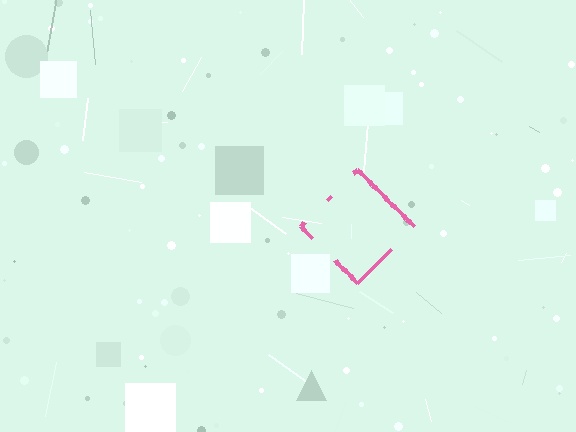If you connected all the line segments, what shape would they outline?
They would outline a diamond.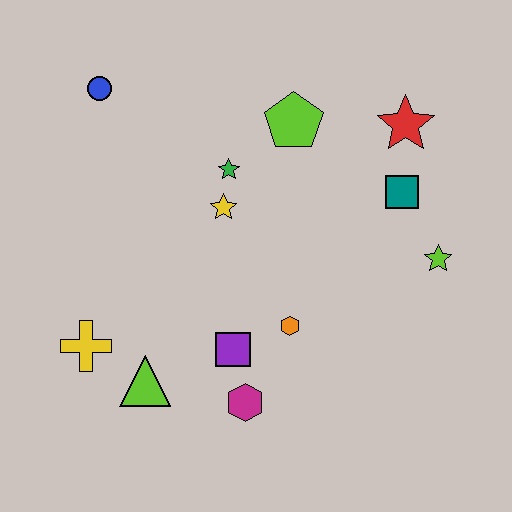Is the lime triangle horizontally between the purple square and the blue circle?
Yes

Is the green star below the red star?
Yes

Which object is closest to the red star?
The teal square is closest to the red star.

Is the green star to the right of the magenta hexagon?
No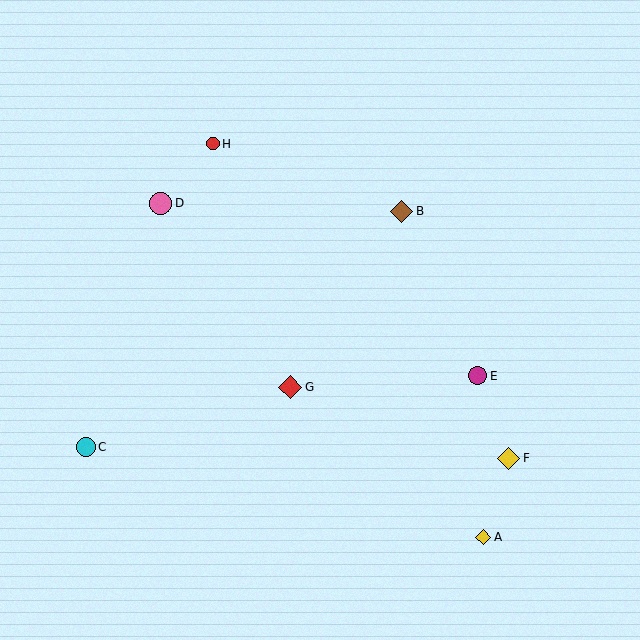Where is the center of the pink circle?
The center of the pink circle is at (161, 203).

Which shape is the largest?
The red diamond (labeled G) is the largest.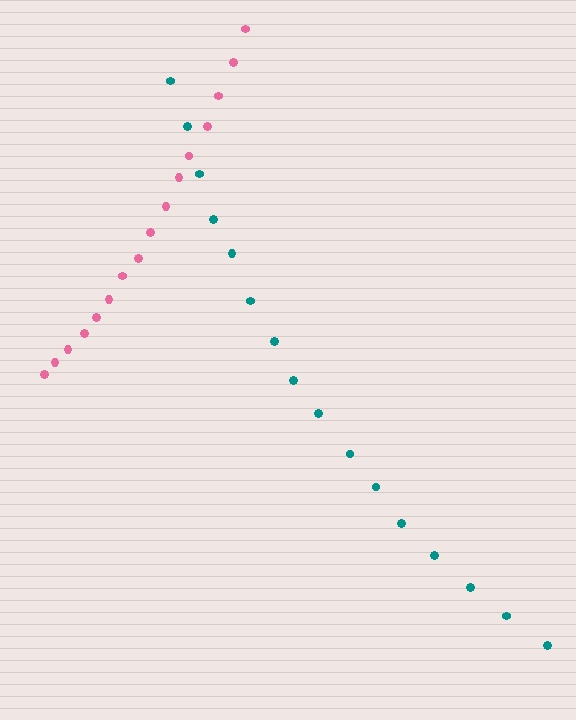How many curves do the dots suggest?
There are 2 distinct paths.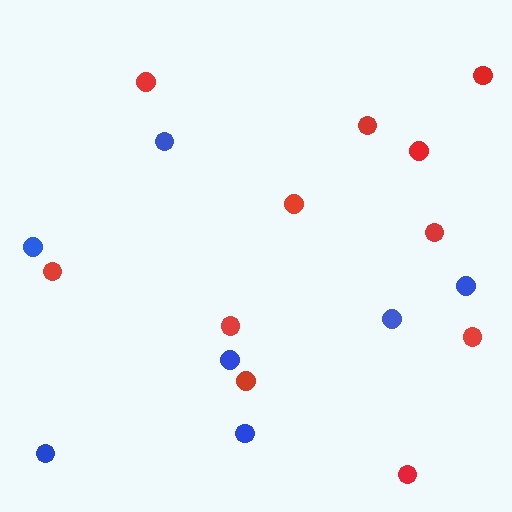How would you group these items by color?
There are 2 groups: one group of blue circles (7) and one group of red circles (11).